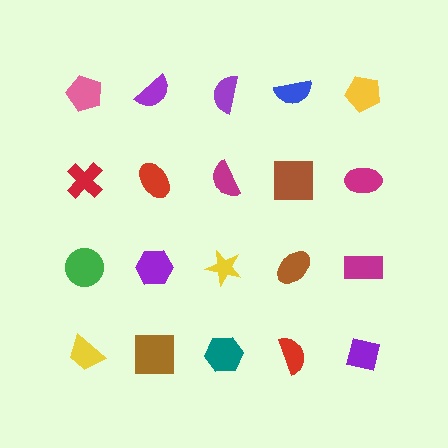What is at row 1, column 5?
A yellow pentagon.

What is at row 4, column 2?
A brown square.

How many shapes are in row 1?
5 shapes.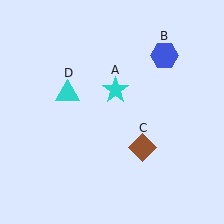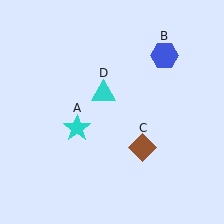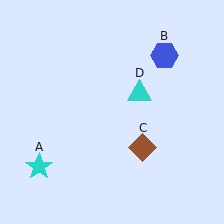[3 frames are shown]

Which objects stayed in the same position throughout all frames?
Blue hexagon (object B) and brown diamond (object C) remained stationary.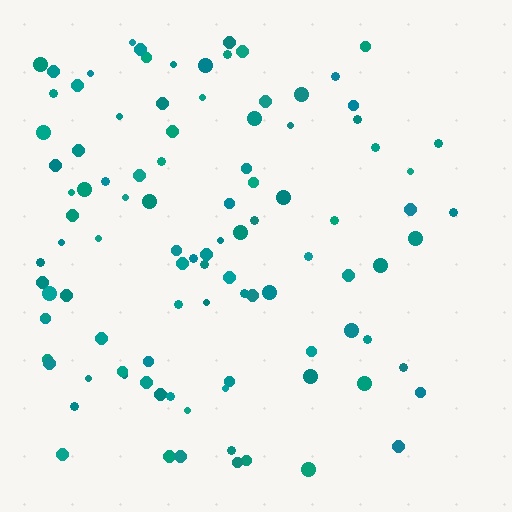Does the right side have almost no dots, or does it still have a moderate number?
Still a moderate number, just noticeably fewer than the left.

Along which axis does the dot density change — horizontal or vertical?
Horizontal.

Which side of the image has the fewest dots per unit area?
The right.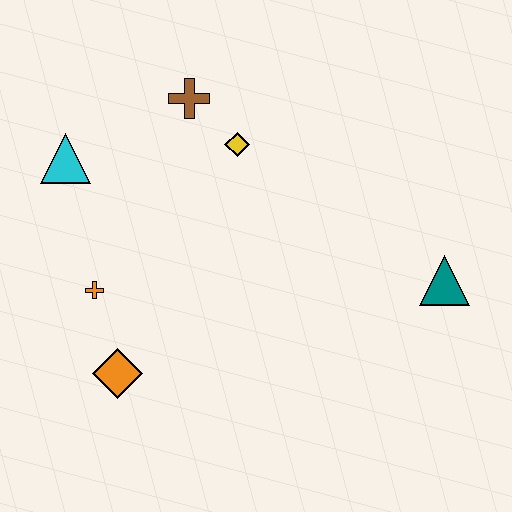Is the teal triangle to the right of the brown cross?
Yes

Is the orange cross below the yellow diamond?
Yes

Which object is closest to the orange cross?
The orange diamond is closest to the orange cross.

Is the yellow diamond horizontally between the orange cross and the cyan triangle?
No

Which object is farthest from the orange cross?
The teal triangle is farthest from the orange cross.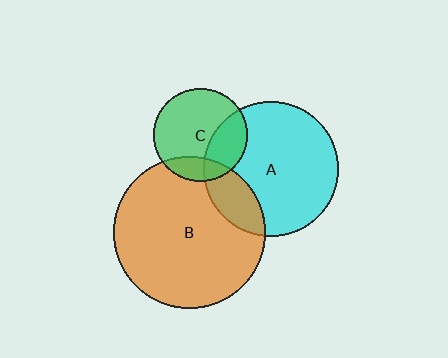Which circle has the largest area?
Circle B (orange).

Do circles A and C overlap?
Yes.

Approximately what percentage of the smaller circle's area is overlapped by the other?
Approximately 30%.